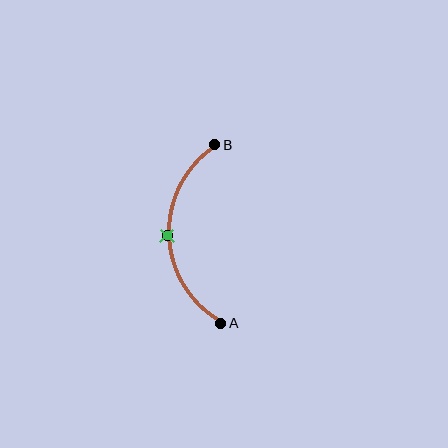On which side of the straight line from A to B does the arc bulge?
The arc bulges to the left of the straight line connecting A and B.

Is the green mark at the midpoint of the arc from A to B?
Yes. The green mark lies on the arc at equal arc-length from both A and B — it is the arc midpoint.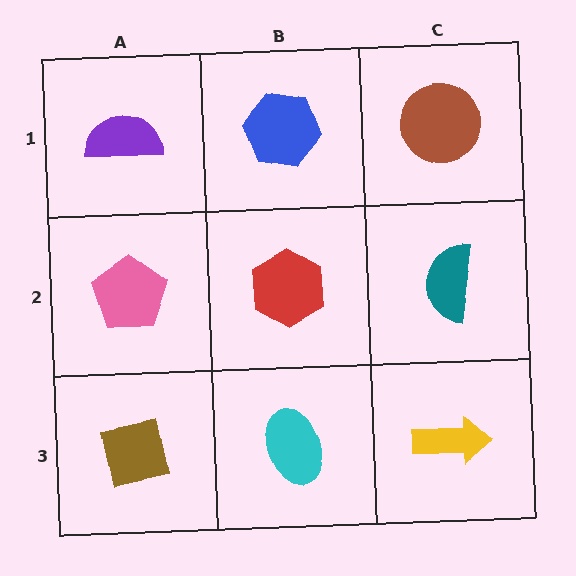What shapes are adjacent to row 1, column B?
A red hexagon (row 2, column B), a purple semicircle (row 1, column A), a brown circle (row 1, column C).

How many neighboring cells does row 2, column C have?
3.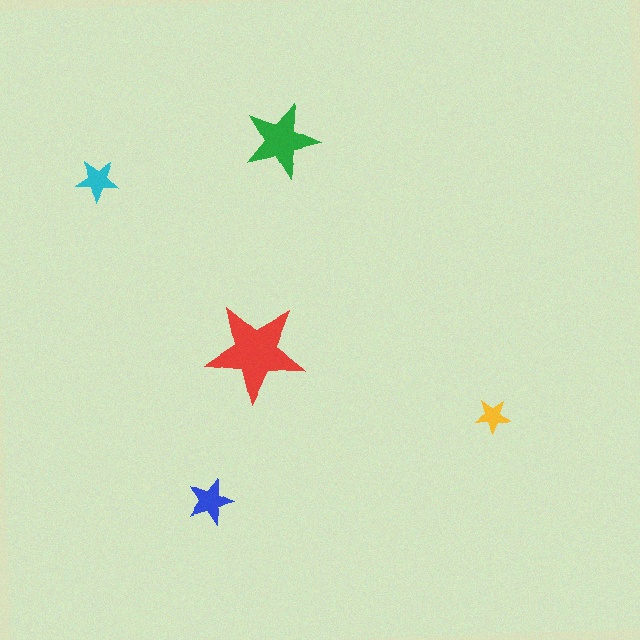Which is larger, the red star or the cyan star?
The red one.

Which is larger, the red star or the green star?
The red one.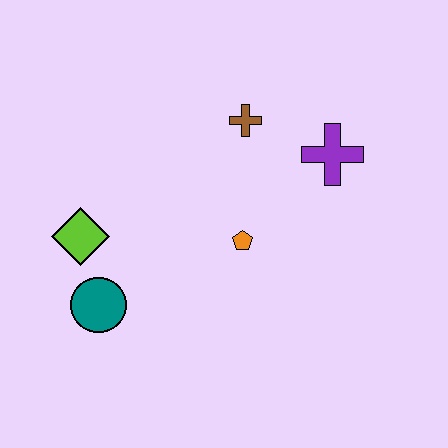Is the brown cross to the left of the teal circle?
No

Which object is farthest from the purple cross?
The teal circle is farthest from the purple cross.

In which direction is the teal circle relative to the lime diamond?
The teal circle is below the lime diamond.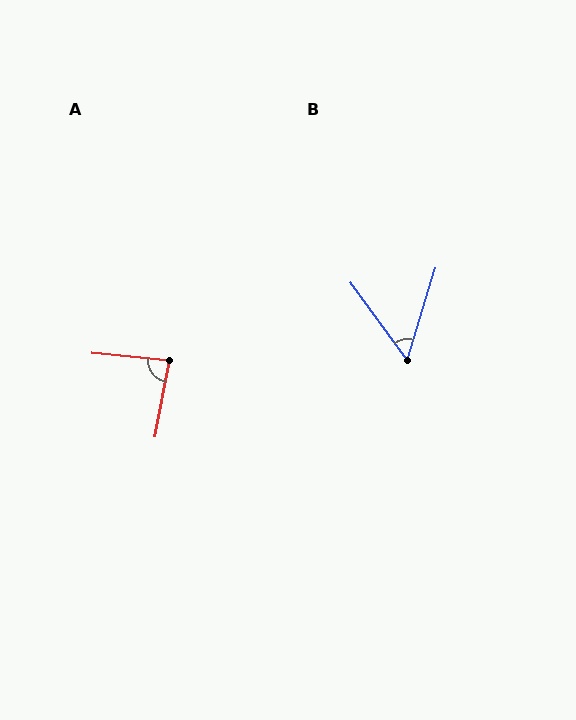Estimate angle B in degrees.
Approximately 53 degrees.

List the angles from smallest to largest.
B (53°), A (85°).